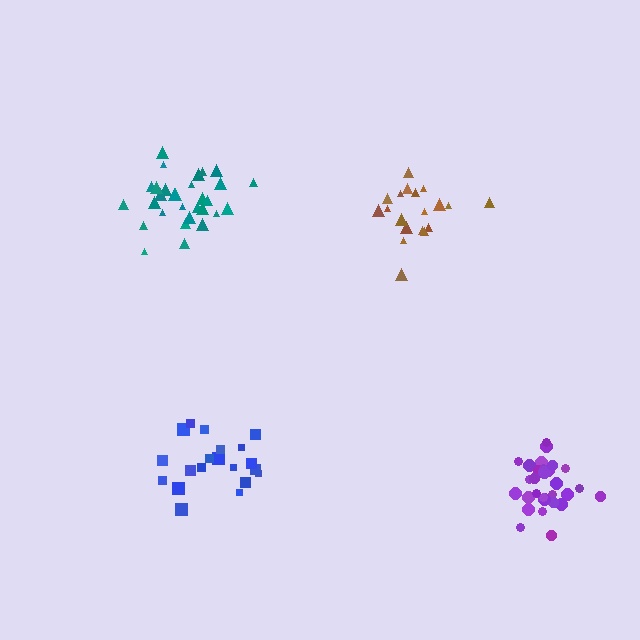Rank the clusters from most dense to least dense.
purple, teal, brown, blue.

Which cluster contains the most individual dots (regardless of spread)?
Purple (31).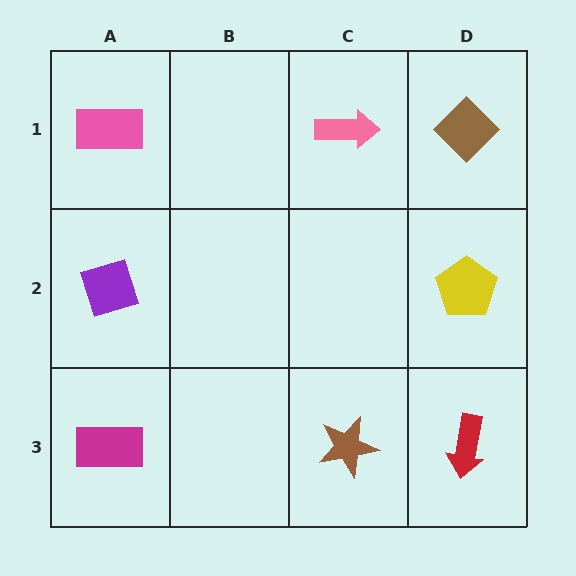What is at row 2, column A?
A purple diamond.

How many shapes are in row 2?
2 shapes.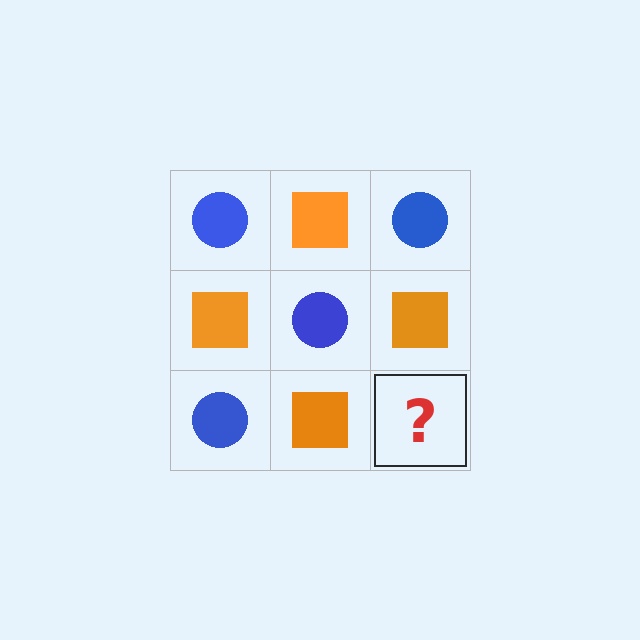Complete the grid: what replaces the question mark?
The question mark should be replaced with a blue circle.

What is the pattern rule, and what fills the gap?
The rule is that it alternates blue circle and orange square in a checkerboard pattern. The gap should be filled with a blue circle.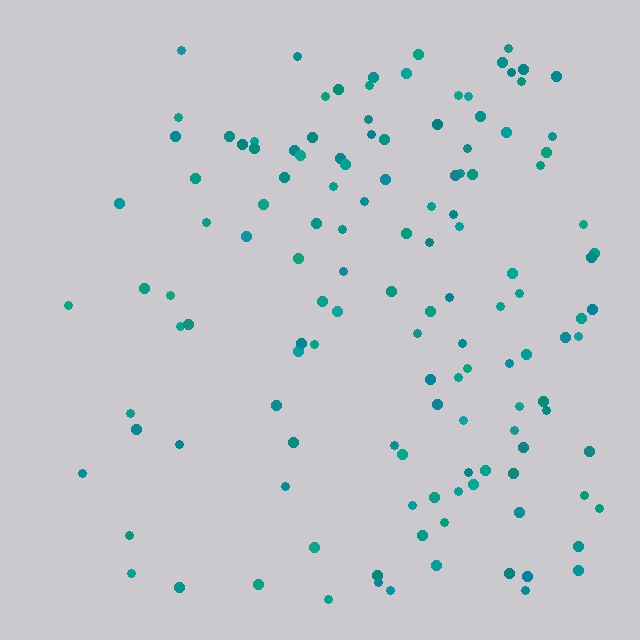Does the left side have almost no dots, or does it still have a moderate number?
Still a moderate number, just noticeably fewer than the right.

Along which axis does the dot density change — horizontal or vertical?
Horizontal.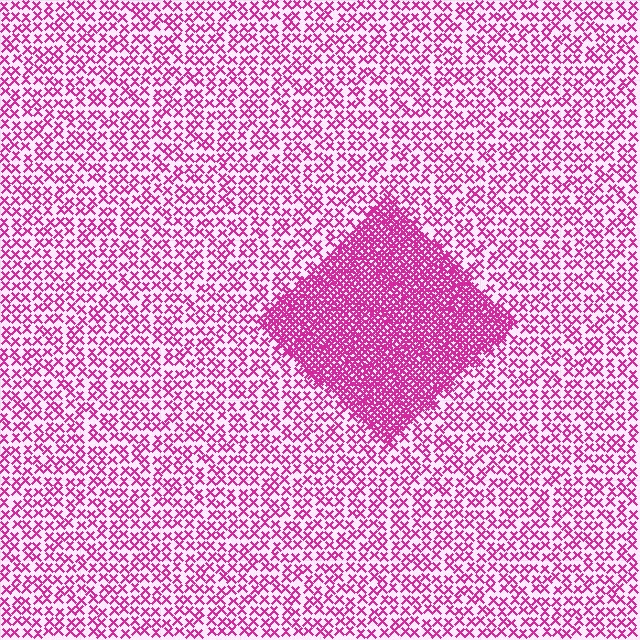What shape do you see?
I see a diamond.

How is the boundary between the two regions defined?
The boundary is defined by a change in element density (approximately 2.9x ratio). All elements are the same color, size, and shape.